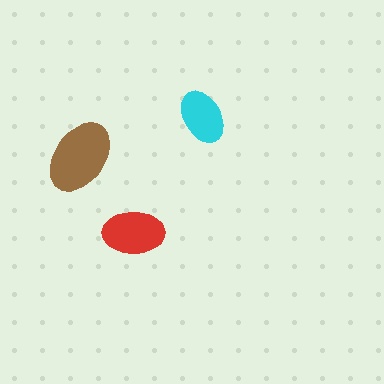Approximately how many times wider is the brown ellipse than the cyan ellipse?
About 1.5 times wider.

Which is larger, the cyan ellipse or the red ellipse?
The red one.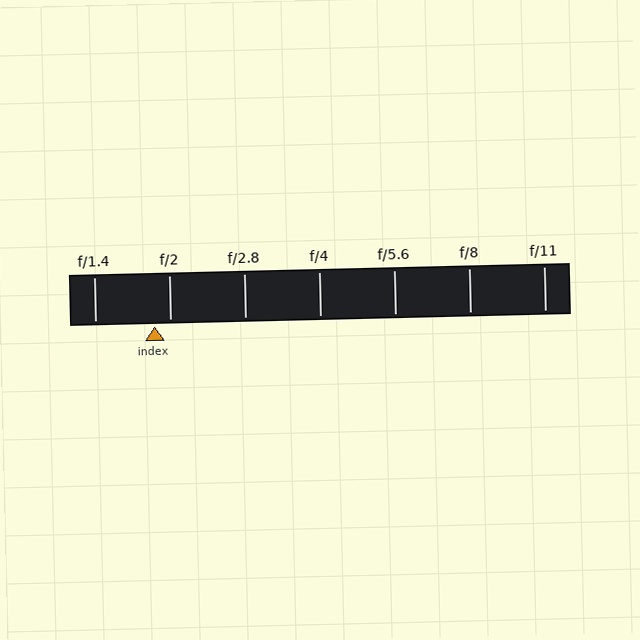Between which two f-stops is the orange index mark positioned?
The index mark is between f/1.4 and f/2.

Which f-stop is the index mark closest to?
The index mark is closest to f/2.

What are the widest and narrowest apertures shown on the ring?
The widest aperture shown is f/1.4 and the narrowest is f/11.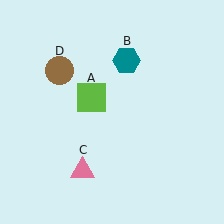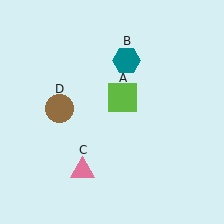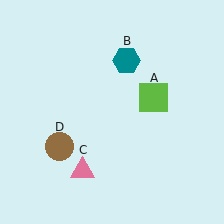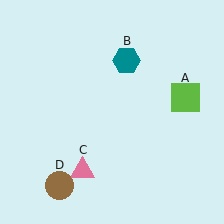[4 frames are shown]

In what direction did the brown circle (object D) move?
The brown circle (object D) moved down.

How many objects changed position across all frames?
2 objects changed position: lime square (object A), brown circle (object D).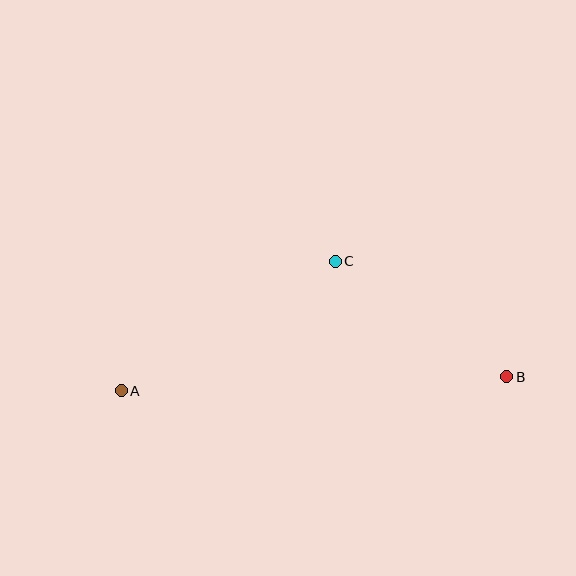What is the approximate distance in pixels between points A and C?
The distance between A and C is approximately 250 pixels.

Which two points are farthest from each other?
Points A and B are farthest from each other.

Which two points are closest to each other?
Points B and C are closest to each other.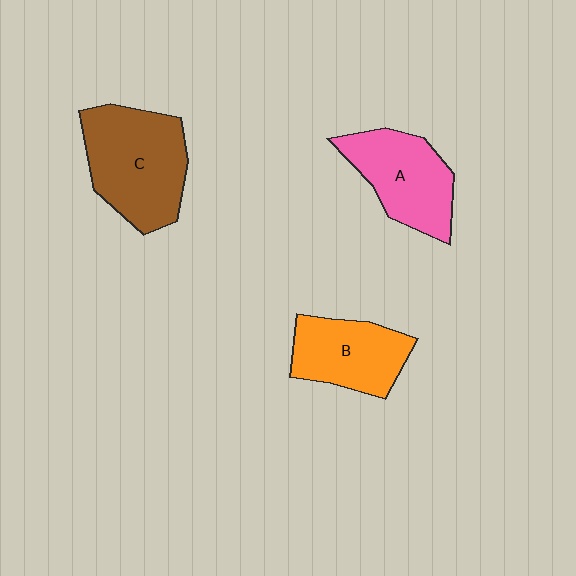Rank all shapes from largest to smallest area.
From largest to smallest: C (brown), A (pink), B (orange).